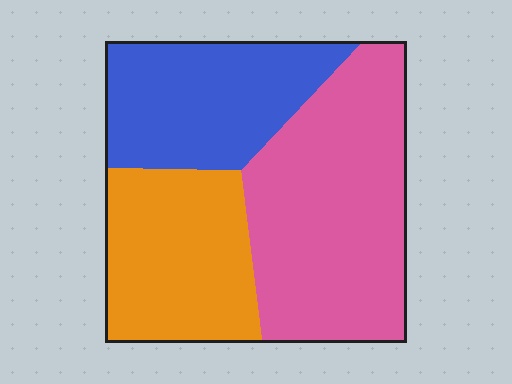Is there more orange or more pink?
Pink.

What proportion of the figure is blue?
Blue takes up about one quarter (1/4) of the figure.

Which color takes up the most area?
Pink, at roughly 45%.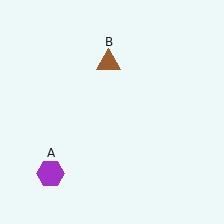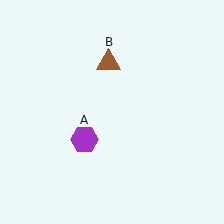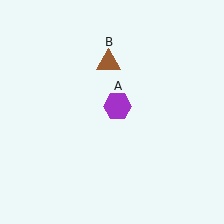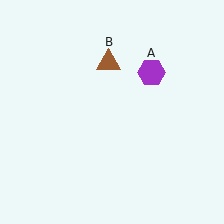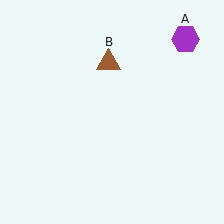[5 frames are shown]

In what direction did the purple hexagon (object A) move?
The purple hexagon (object A) moved up and to the right.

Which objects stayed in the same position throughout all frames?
Brown triangle (object B) remained stationary.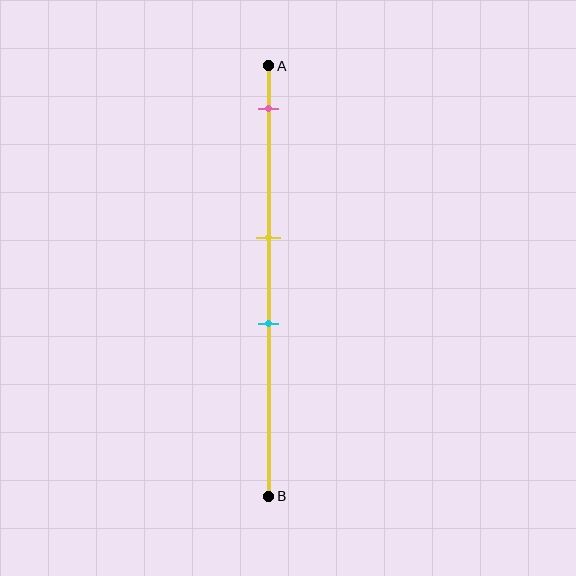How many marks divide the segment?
There are 3 marks dividing the segment.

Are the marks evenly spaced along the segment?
No, the marks are not evenly spaced.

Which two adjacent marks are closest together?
The yellow and cyan marks are the closest adjacent pair.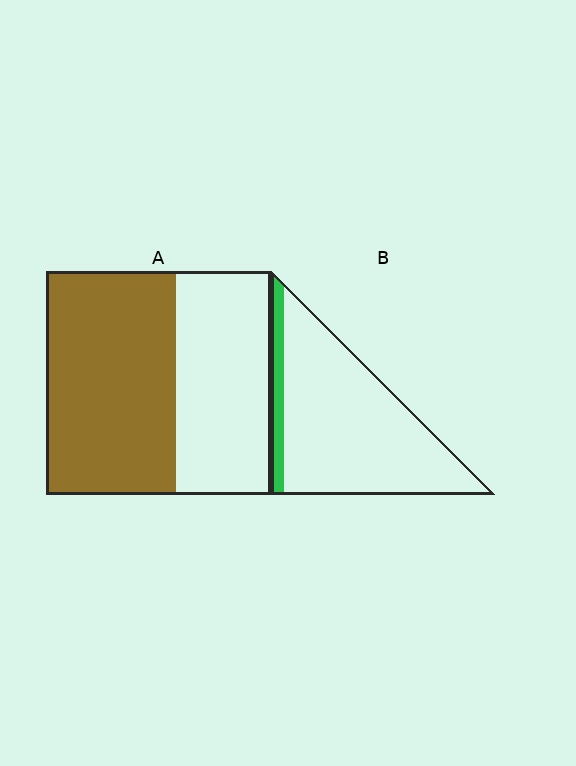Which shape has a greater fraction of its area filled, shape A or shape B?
Shape A.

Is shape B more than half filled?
No.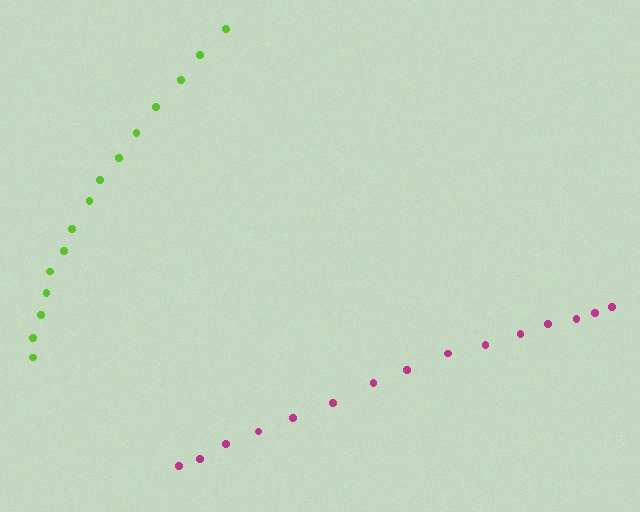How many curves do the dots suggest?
There are 2 distinct paths.